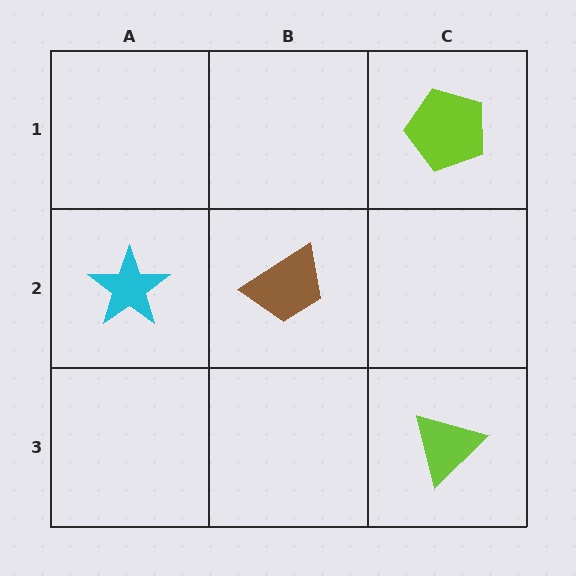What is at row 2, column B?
A brown trapezoid.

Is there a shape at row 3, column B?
No, that cell is empty.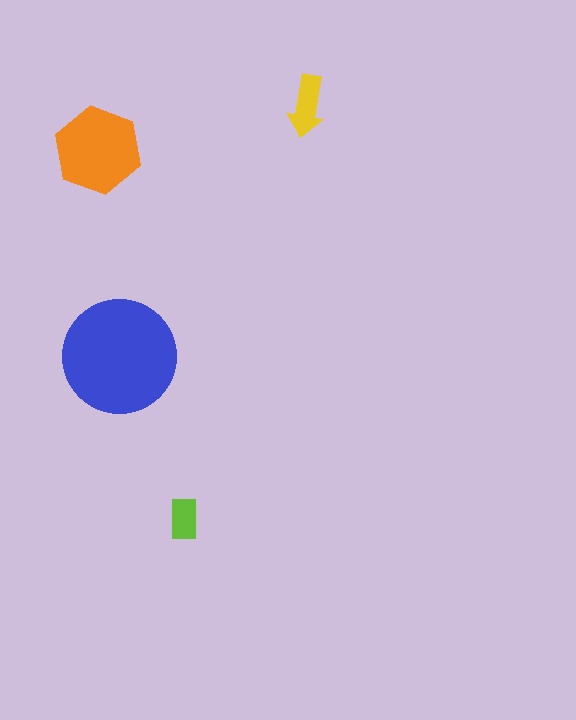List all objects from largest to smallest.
The blue circle, the orange hexagon, the yellow arrow, the lime rectangle.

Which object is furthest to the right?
The yellow arrow is rightmost.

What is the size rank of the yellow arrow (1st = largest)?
3rd.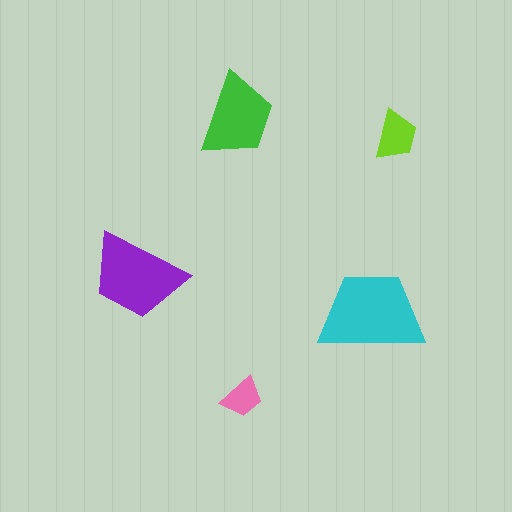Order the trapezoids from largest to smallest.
the cyan one, the purple one, the green one, the lime one, the pink one.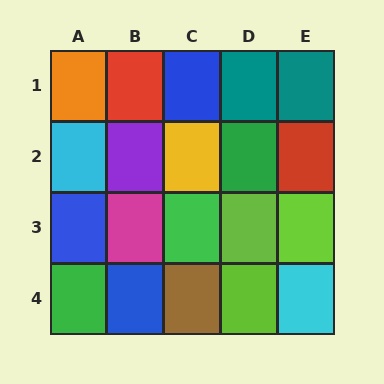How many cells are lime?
3 cells are lime.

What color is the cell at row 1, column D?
Teal.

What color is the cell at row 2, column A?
Cyan.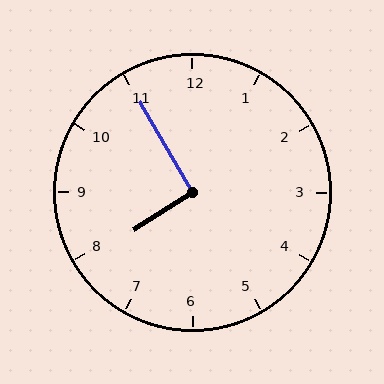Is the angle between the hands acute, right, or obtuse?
It is right.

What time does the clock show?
7:55.